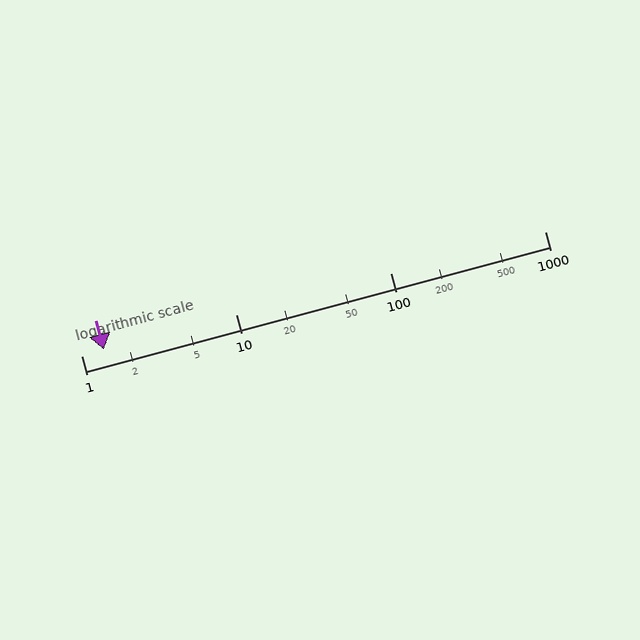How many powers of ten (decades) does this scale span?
The scale spans 3 decades, from 1 to 1000.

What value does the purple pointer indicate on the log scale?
The pointer indicates approximately 1.4.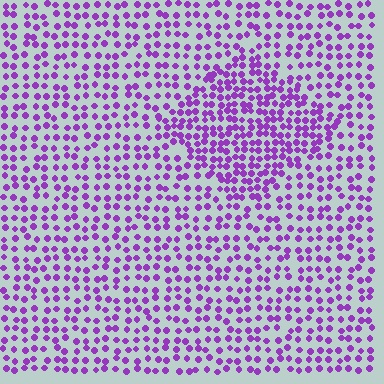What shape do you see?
I see a diamond.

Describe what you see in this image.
The image contains small purple elements arranged at two different densities. A diamond-shaped region is visible where the elements are more densely packed than the surrounding area.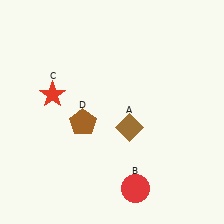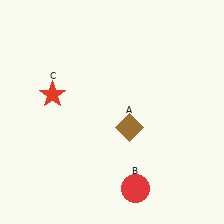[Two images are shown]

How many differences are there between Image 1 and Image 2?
There is 1 difference between the two images.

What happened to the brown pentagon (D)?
The brown pentagon (D) was removed in Image 2. It was in the bottom-left area of Image 1.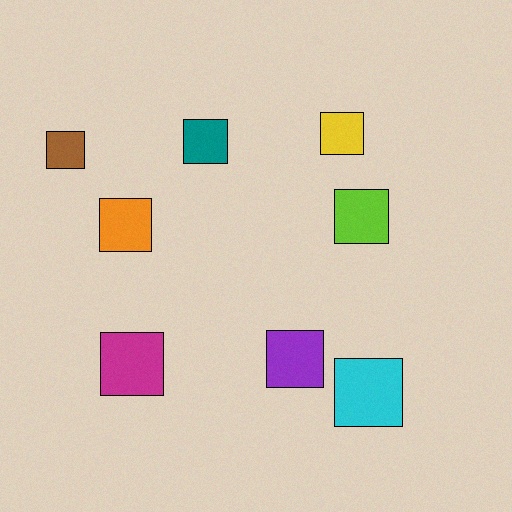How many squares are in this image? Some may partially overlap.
There are 8 squares.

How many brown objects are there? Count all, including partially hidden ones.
There is 1 brown object.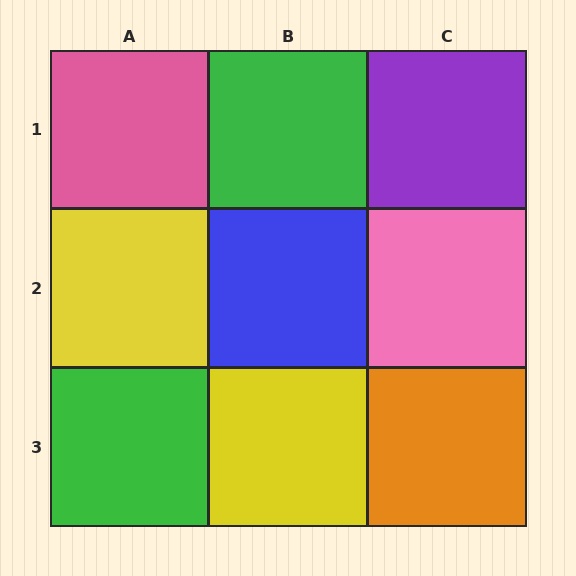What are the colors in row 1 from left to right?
Pink, green, purple.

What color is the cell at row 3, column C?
Orange.